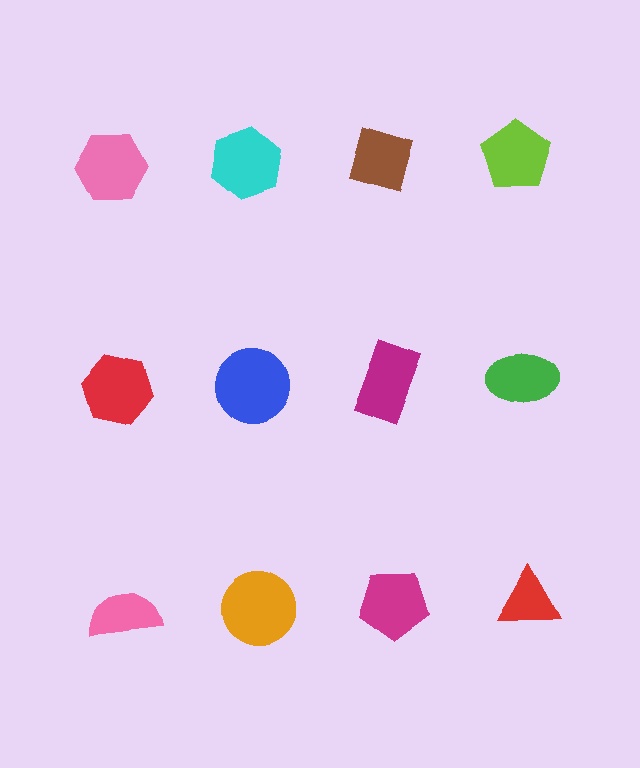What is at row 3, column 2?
An orange circle.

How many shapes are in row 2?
4 shapes.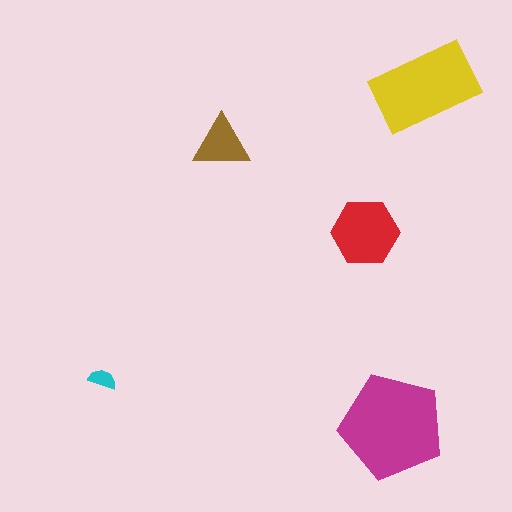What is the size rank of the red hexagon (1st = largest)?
3rd.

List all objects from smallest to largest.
The cyan semicircle, the brown triangle, the red hexagon, the yellow rectangle, the magenta pentagon.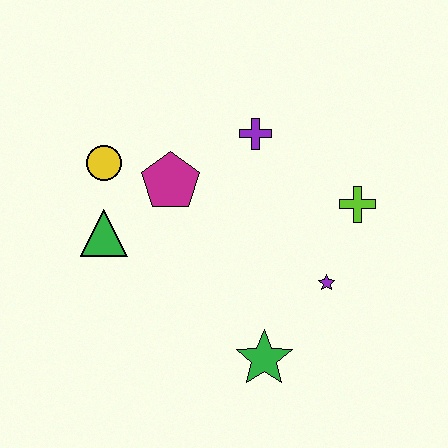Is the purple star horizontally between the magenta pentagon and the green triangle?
No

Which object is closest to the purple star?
The lime cross is closest to the purple star.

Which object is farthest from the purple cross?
The green star is farthest from the purple cross.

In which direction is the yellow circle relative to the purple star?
The yellow circle is to the left of the purple star.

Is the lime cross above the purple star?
Yes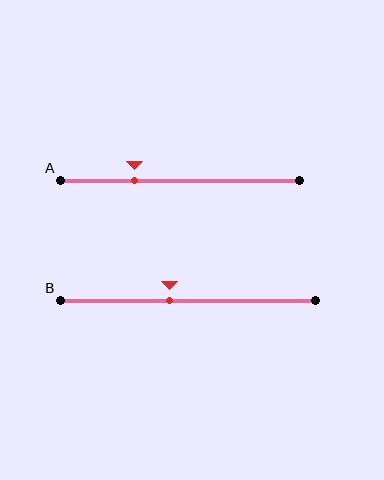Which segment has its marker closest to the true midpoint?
Segment B has its marker closest to the true midpoint.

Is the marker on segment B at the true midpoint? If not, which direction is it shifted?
No, the marker on segment B is shifted to the left by about 7% of the segment length.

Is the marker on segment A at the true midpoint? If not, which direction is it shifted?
No, the marker on segment A is shifted to the left by about 19% of the segment length.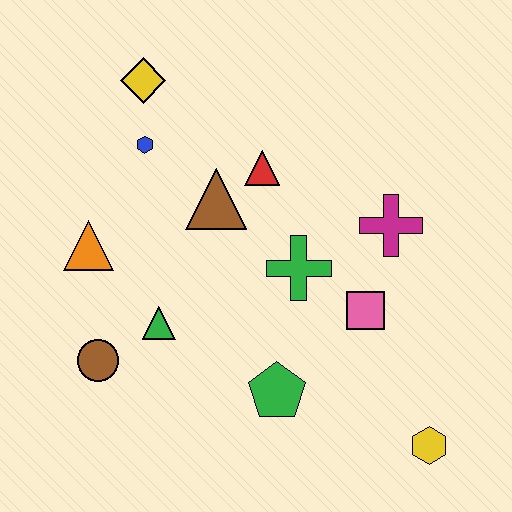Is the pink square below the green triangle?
No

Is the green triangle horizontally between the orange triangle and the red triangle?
Yes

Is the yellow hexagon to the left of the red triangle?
No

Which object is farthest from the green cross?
The yellow diamond is farthest from the green cross.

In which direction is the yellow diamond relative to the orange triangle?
The yellow diamond is above the orange triangle.